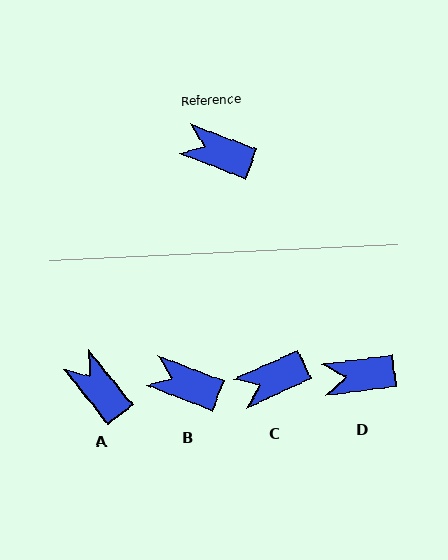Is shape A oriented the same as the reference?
No, it is off by about 31 degrees.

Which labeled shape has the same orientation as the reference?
B.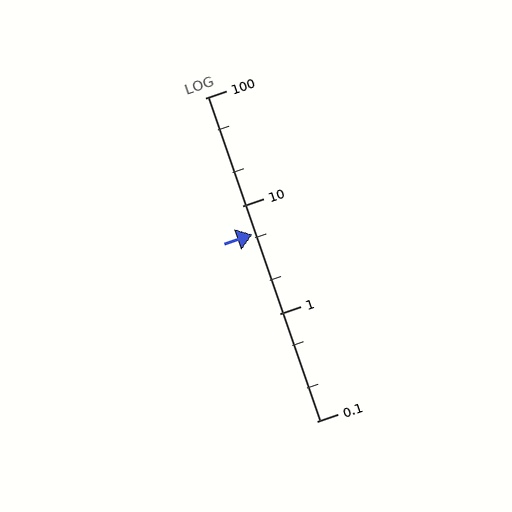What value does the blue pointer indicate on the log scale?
The pointer indicates approximately 5.4.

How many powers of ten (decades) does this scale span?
The scale spans 3 decades, from 0.1 to 100.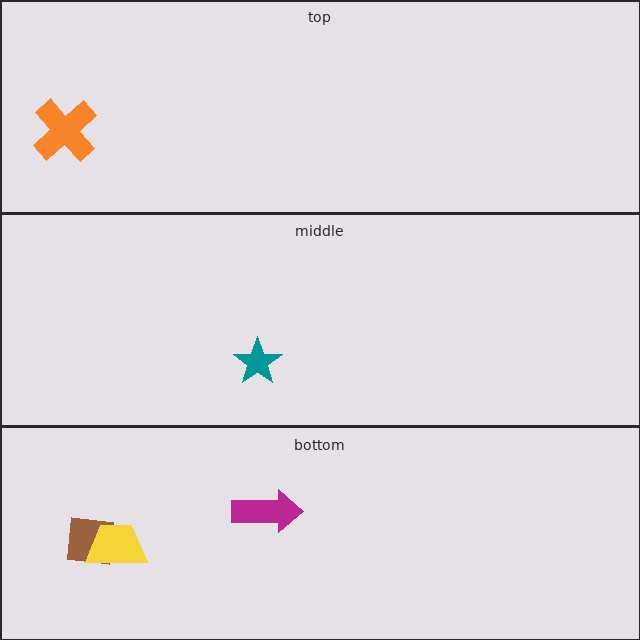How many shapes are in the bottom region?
3.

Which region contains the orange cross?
The top region.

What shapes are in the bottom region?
The magenta arrow, the brown square, the yellow trapezoid.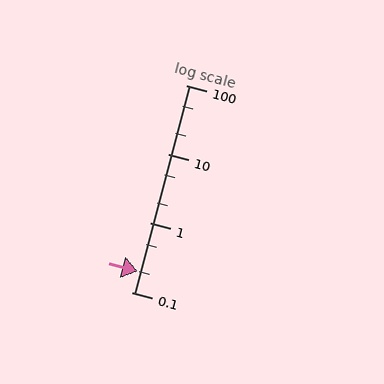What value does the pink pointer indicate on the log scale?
The pointer indicates approximately 0.2.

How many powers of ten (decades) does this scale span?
The scale spans 3 decades, from 0.1 to 100.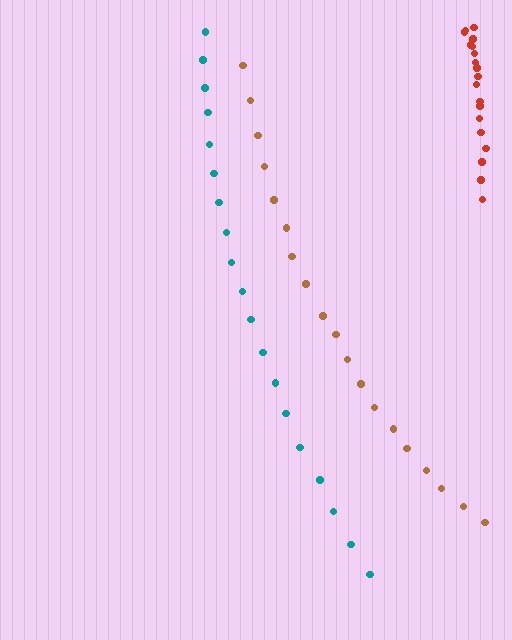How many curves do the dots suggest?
There are 3 distinct paths.